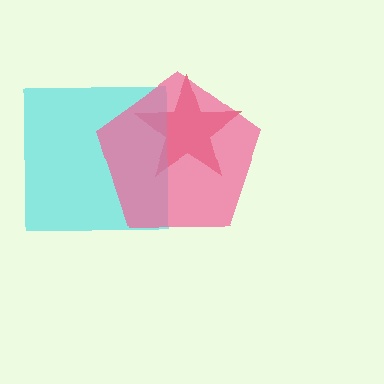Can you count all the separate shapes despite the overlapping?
Yes, there are 3 separate shapes.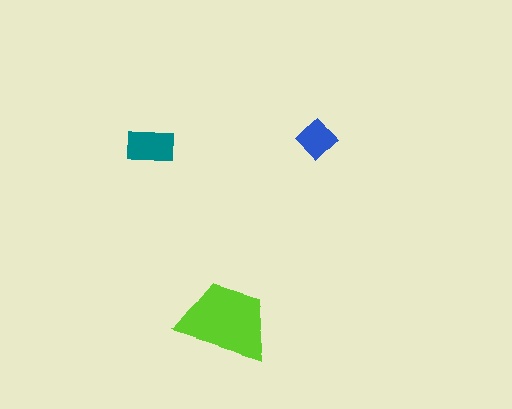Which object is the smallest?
The blue diamond.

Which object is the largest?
The lime trapezoid.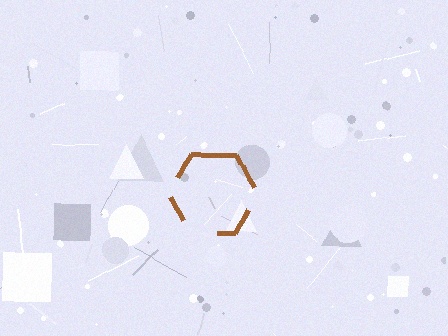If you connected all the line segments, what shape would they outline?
They would outline a hexagon.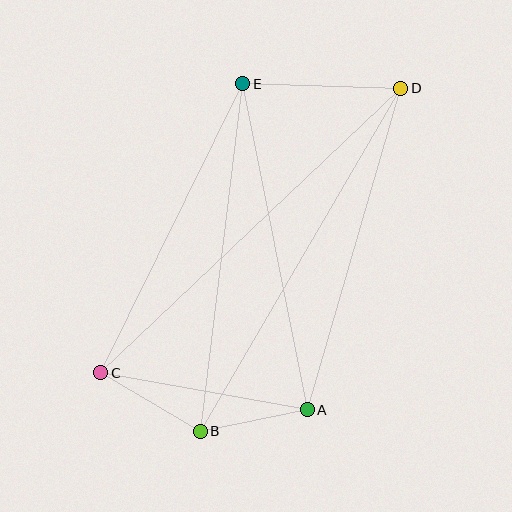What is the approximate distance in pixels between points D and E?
The distance between D and E is approximately 158 pixels.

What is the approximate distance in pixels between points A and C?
The distance between A and C is approximately 210 pixels.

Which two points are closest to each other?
Points A and B are closest to each other.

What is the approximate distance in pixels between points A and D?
The distance between A and D is approximately 335 pixels.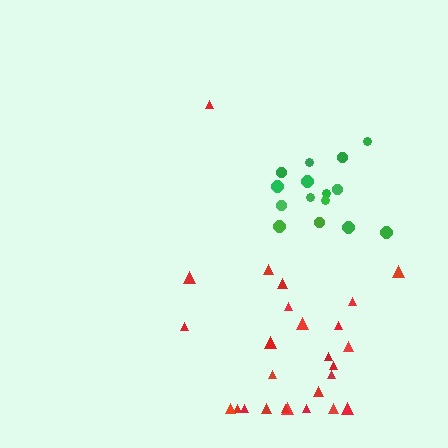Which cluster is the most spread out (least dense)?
Red.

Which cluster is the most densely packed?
Green.